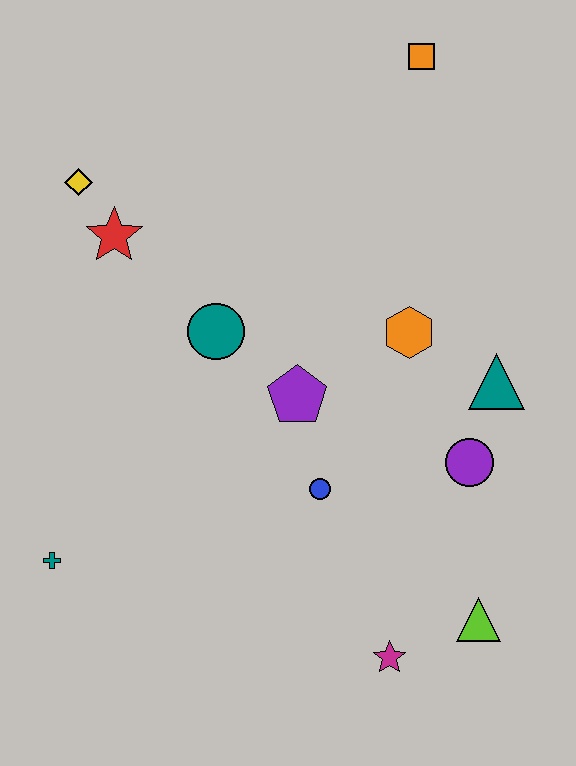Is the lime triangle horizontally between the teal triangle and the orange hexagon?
Yes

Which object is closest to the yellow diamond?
The red star is closest to the yellow diamond.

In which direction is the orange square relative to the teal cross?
The orange square is above the teal cross.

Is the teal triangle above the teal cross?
Yes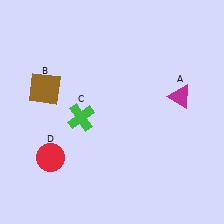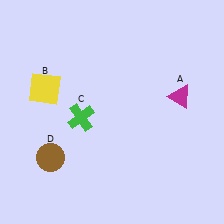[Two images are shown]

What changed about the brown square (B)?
In Image 1, B is brown. In Image 2, it changed to yellow.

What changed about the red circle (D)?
In Image 1, D is red. In Image 2, it changed to brown.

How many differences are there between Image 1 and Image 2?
There are 2 differences between the two images.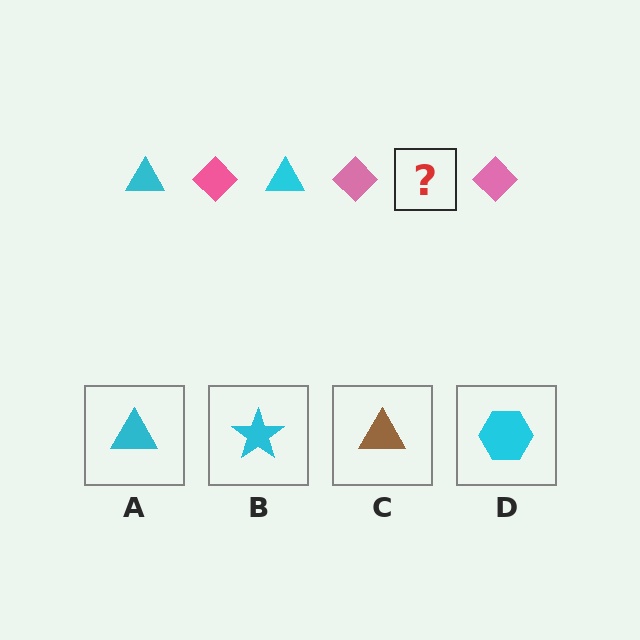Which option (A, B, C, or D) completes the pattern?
A.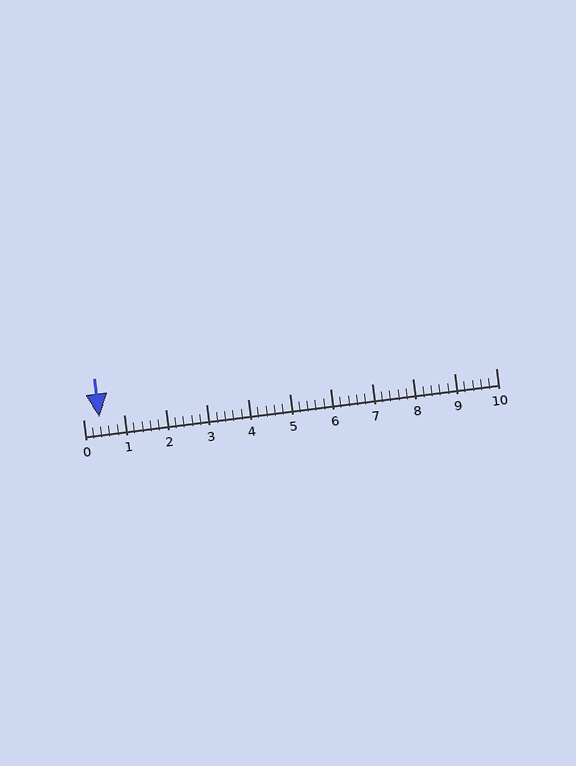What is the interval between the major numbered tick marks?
The major tick marks are spaced 1 units apart.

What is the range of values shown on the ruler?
The ruler shows values from 0 to 10.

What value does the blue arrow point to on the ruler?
The blue arrow points to approximately 0.4.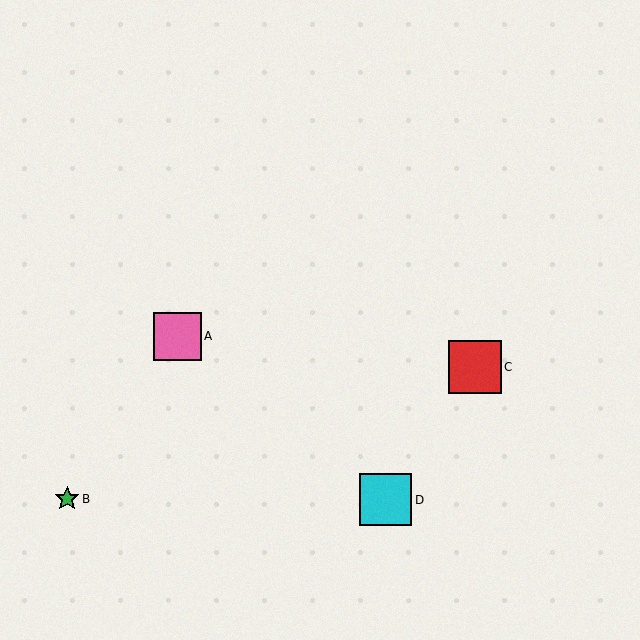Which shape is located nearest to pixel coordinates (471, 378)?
The red square (labeled C) at (475, 367) is nearest to that location.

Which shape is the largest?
The red square (labeled C) is the largest.